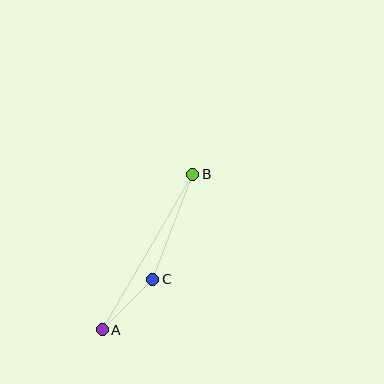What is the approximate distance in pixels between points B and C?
The distance between B and C is approximately 112 pixels.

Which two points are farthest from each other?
Points A and B are farthest from each other.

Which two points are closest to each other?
Points A and C are closest to each other.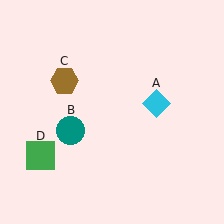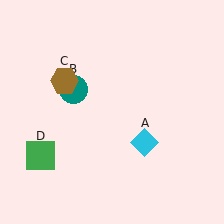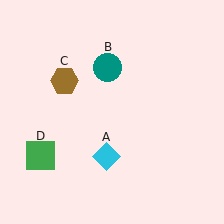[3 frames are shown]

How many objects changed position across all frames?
2 objects changed position: cyan diamond (object A), teal circle (object B).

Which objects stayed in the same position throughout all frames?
Brown hexagon (object C) and green square (object D) remained stationary.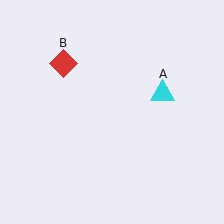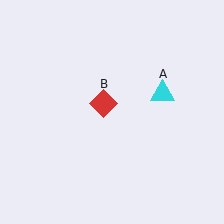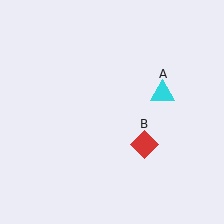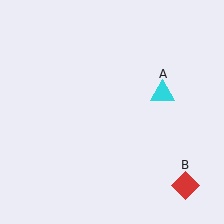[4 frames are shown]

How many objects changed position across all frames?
1 object changed position: red diamond (object B).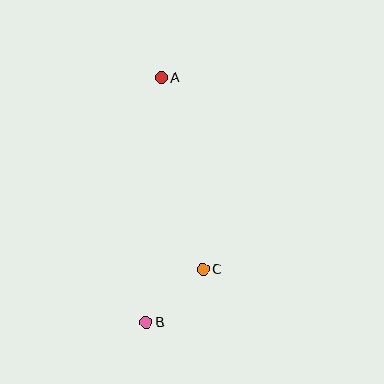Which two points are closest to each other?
Points B and C are closest to each other.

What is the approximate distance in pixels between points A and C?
The distance between A and C is approximately 196 pixels.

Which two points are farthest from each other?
Points A and B are farthest from each other.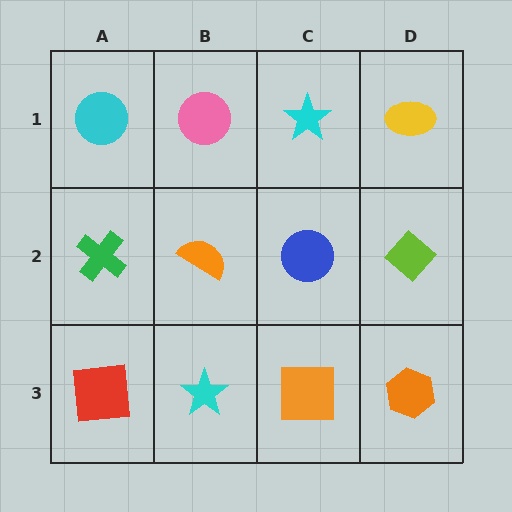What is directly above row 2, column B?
A pink circle.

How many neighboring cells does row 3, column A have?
2.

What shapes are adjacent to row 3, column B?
An orange semicircle (row 2, column B), a red square (row 3, column A), an orange square (row 3, column C).